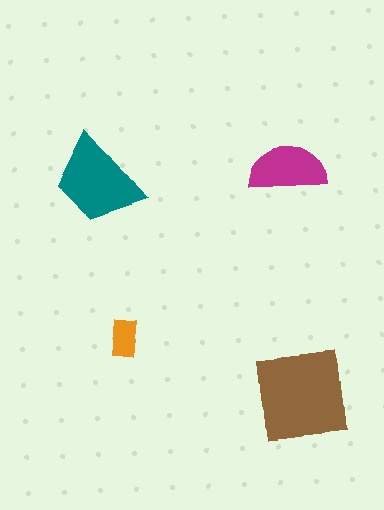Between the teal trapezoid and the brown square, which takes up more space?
The brown square.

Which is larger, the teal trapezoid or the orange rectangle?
The teal trapezoid.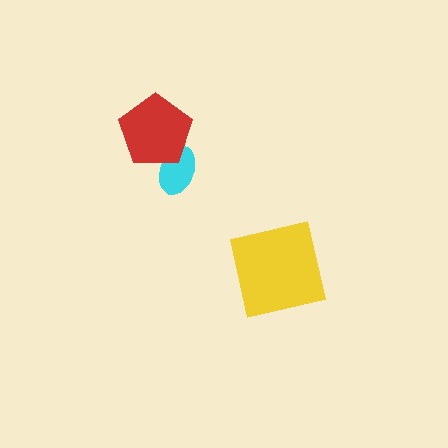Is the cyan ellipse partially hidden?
Yes, it is partially covered by another shape.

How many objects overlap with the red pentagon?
1 object overlaps with the red pentagon.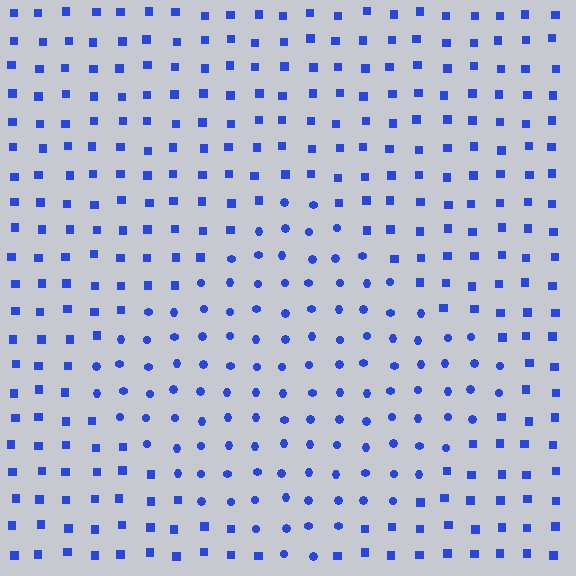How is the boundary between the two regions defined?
The boundary is defined by a change in element shape: circles inside vs. squares outside. All elements share the same color and spacing.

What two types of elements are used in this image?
The image uses circles inside the diamond region and squares outside it.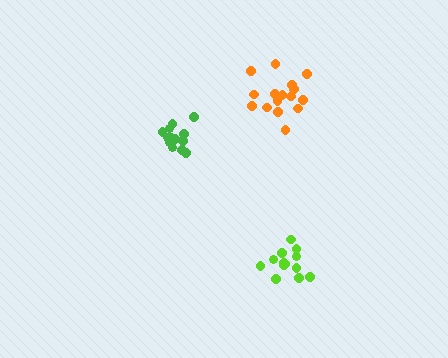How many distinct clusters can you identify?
There are 3 distinct clusters.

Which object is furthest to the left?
The green cluster is leftmost.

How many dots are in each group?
Group 1: 13 dots, Group 2: 13 dots, Group 3: 16 dots (42 total).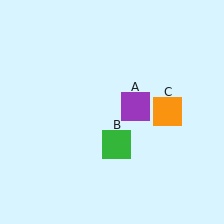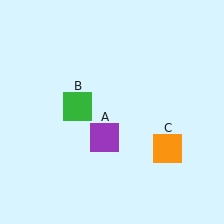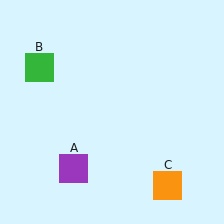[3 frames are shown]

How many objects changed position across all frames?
3 objects changed position: purple square (object A), green square (object B), orange square (object C).